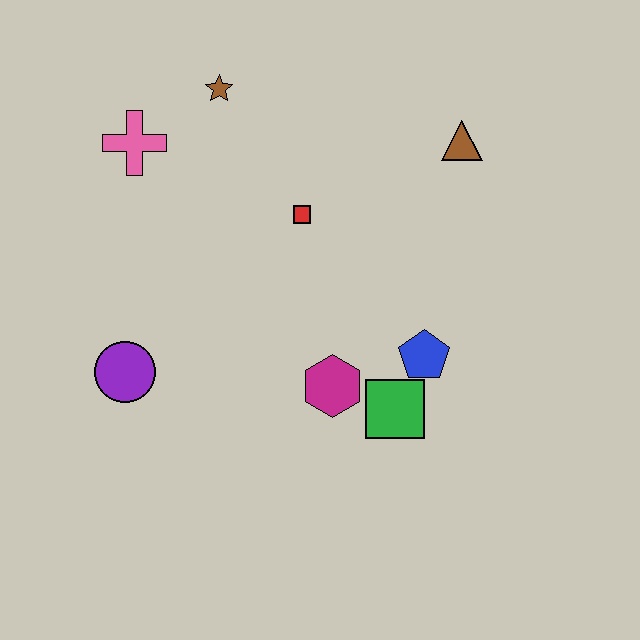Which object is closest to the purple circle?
The magenta hexagon is closest to the purple circle.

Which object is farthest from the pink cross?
The green square is farthest from the pink cross.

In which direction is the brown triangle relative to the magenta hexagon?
The brown triangle is above the magenta hexagon.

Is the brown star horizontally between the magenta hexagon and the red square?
No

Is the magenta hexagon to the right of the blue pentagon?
No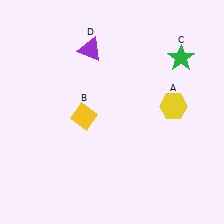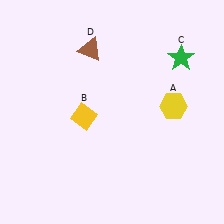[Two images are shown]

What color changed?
The triangle (D) changed from purple in Image 1 to brown in Image 2.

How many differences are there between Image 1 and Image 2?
There is 1 difference between the two images.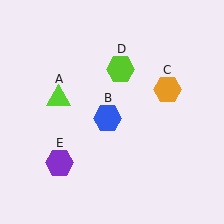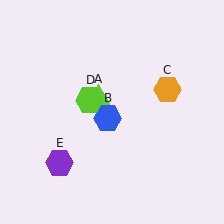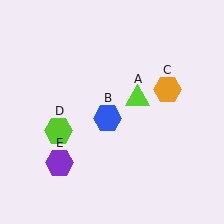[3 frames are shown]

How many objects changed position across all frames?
2 objects changed position: lime triangle (object A), lime hexagon (object D).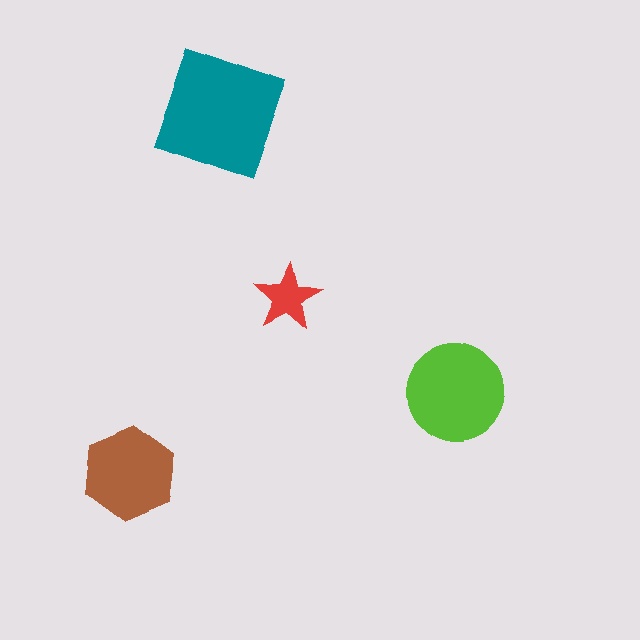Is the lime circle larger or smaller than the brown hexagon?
Larger.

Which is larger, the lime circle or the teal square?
The teal square.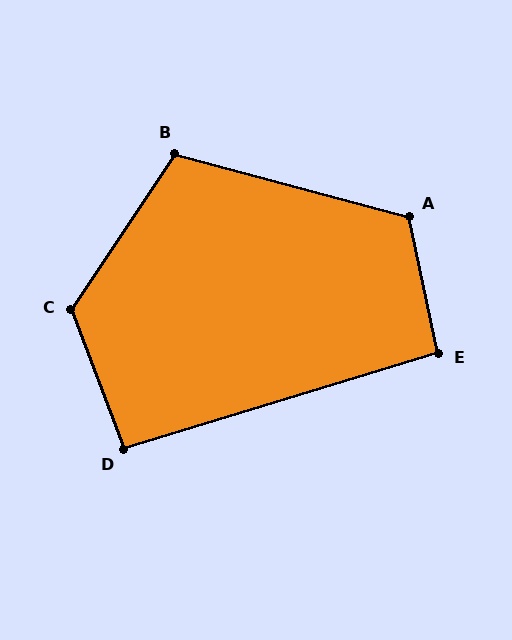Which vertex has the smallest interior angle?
D, at approximately 94 degrees.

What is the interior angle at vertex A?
Approximately 117 degrees (obtuse).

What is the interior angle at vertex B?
Approximately 109 degrees (obtuse).